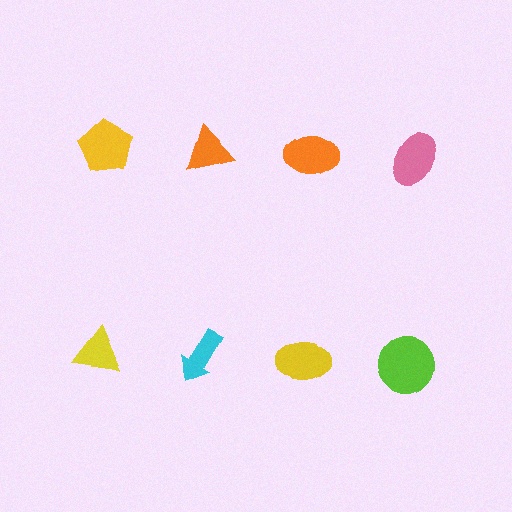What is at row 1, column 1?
A yellow pentagon.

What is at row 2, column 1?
A yellow triangle.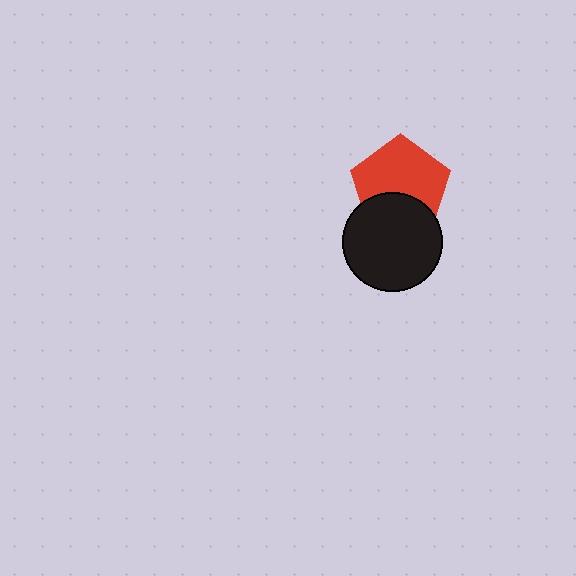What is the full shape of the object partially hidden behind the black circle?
The partially hidden object is a red pentagon.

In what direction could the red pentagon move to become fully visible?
The red pentagon could move up. That would shift it out from behind the black circle entirely.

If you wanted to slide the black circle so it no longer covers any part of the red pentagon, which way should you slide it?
Slide it down — that is the most direct way to separate the two shapes.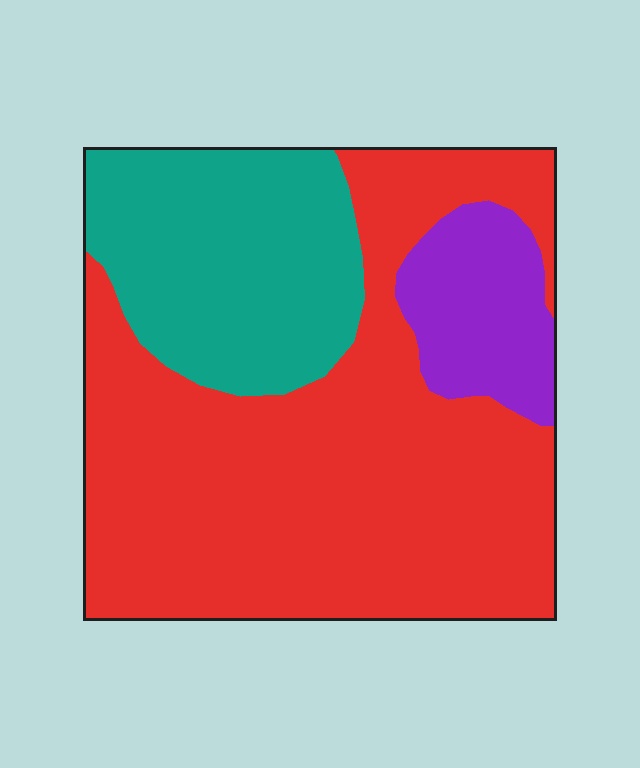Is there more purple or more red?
Red.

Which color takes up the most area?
Red, at roughly 60%.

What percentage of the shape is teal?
Teal covers about 25% of the shape.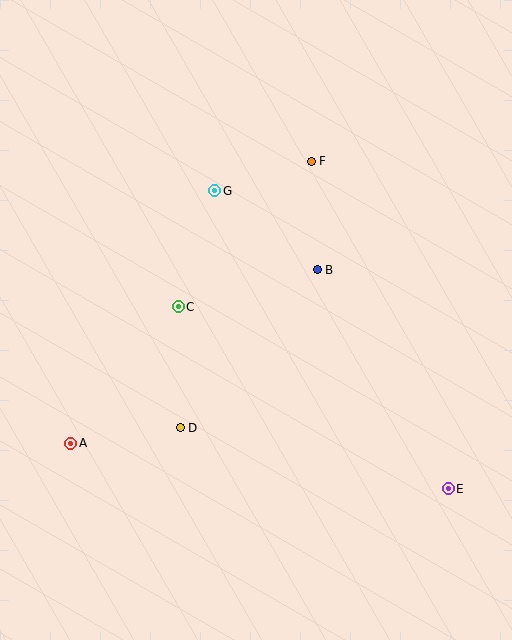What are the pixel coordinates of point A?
Point A is at (71, 443).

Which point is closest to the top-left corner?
Point G is closest to the top-left corner.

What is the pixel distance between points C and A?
The distance between C and A is 174 pixels.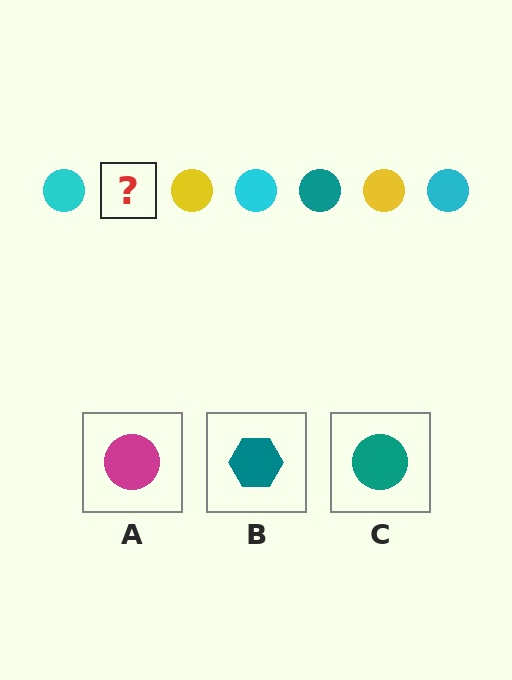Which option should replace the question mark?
Option C.